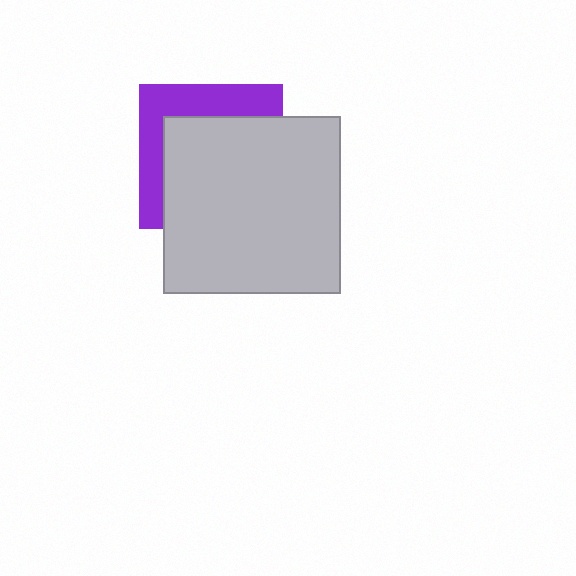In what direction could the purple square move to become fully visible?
The purple square could move toward the upper-left. That would shift it out from behind the light gray square entirely.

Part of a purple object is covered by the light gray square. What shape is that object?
It is a square.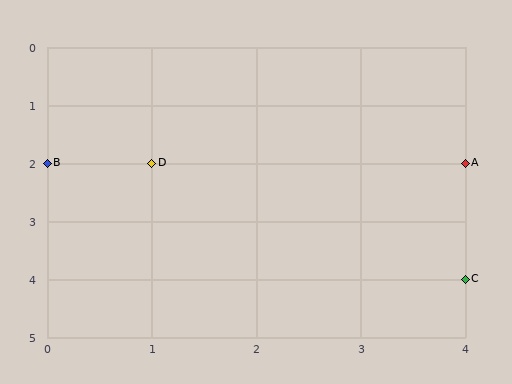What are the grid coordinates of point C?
Point C is at grid coordinates (4, 4).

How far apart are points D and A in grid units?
Points D and A are 3 columns apart.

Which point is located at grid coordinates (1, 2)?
Point D is at (1, 2).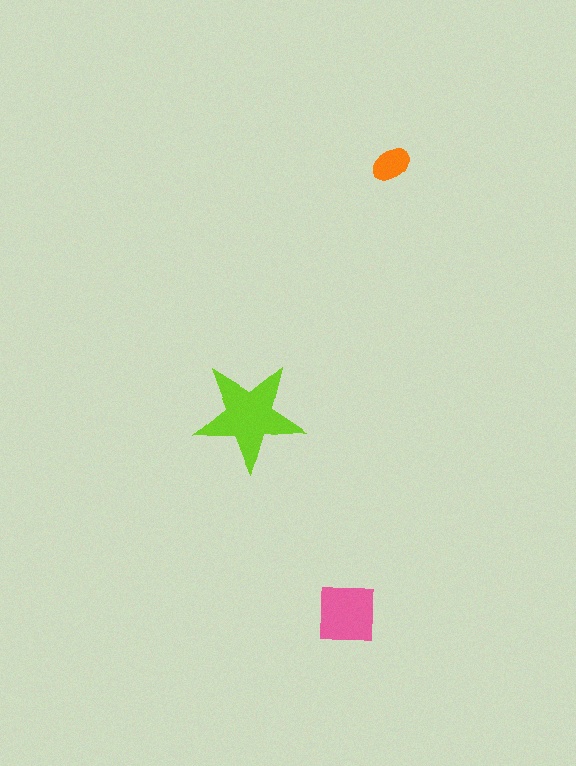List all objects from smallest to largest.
The orange ellipse, the pink square, the lime star.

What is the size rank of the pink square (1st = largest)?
2nd.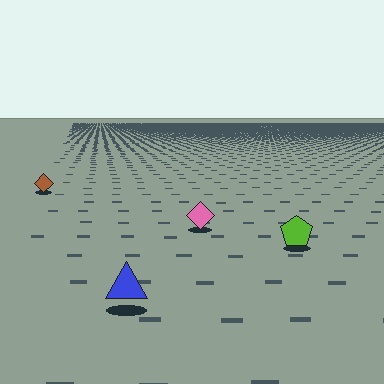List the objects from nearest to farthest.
From nearest to farthest: the blue triangle, the lime pentagon, the pink diamond, the brown diamond.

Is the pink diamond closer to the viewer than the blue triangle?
No. The blue triangle is closer — you can tell from the texture gradient: the ground texture is coarser near it.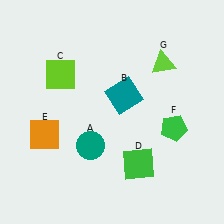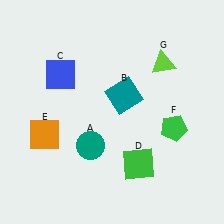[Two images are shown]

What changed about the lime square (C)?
In Image 1, C is lime. In Image 2, it changed to blue.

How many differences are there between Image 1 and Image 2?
There is 1 difference between the two images.